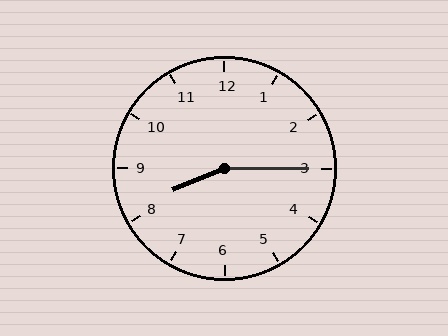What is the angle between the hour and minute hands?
Approximately 158 degrees.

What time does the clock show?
8:15.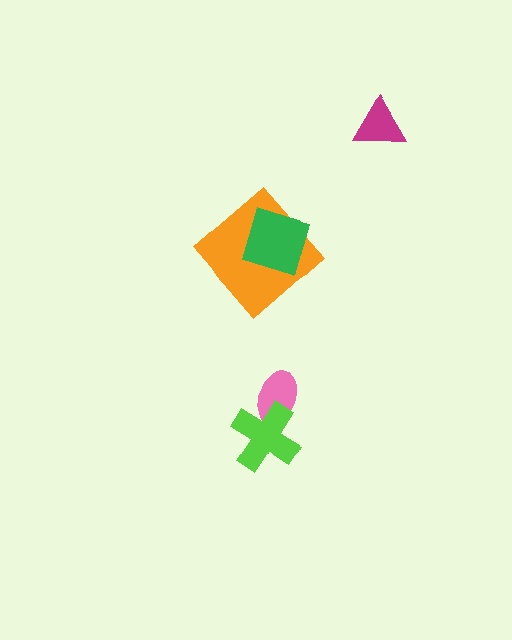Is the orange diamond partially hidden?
Yes, it is partially covered by another shape.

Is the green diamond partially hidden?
No, no other shape covers it.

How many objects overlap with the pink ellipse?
1 object overlaps with the pink ellipse.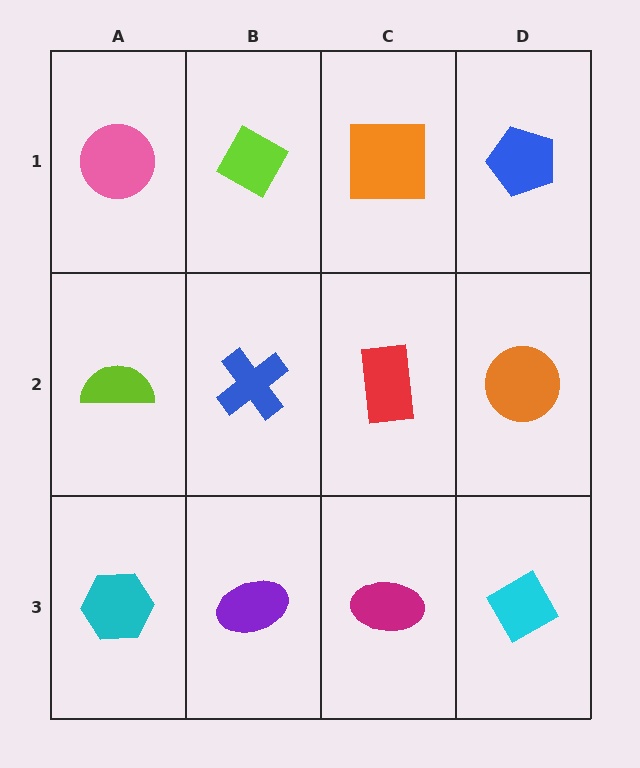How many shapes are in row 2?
4 shapes.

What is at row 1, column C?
An orange square.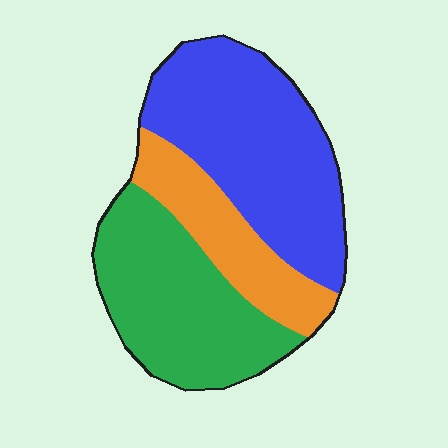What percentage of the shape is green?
Green covers roughly 35% of the shape.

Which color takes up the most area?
Blue, at roughly 45%.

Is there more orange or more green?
Green.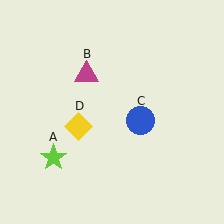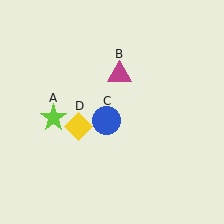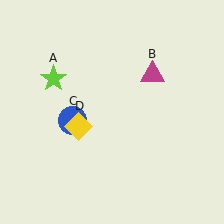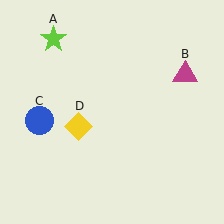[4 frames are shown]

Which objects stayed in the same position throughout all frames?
Yellow diamond (object D) remained stationary.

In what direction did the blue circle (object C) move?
The blue circle (object C) moved left.